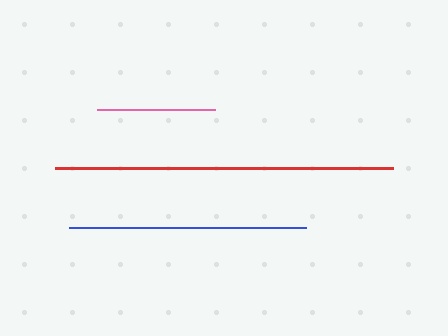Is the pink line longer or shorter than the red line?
The red line is longer than the pink line.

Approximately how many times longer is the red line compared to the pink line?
The red line is approximately 2.9 times the length of the pink line.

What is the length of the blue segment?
The blue segment is approximately 237 pixels long.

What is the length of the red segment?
The red segment is approximately 338 pixels long.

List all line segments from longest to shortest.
From longest to shortest: red, blue, pink.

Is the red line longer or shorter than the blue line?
The red line is longer than the blue line.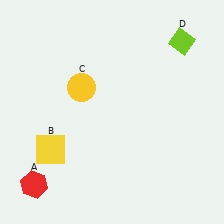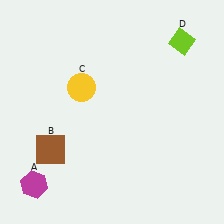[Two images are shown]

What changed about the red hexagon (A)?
In Image 1, A is red. In Image 2, it changed to magenta.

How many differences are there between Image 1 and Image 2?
There are 2 differences between the two images.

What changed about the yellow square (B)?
In Image 1, B is yellow. In Image 2, it changed to brown.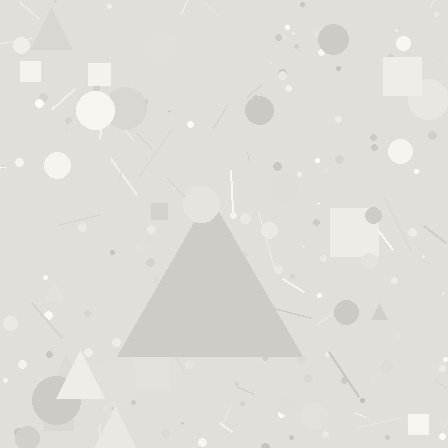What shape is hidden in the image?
A triangle is hidden in the image.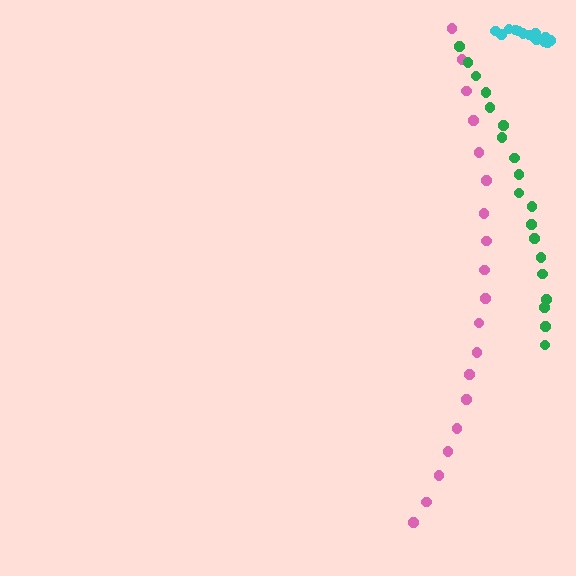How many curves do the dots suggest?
There are 3 distinct paths.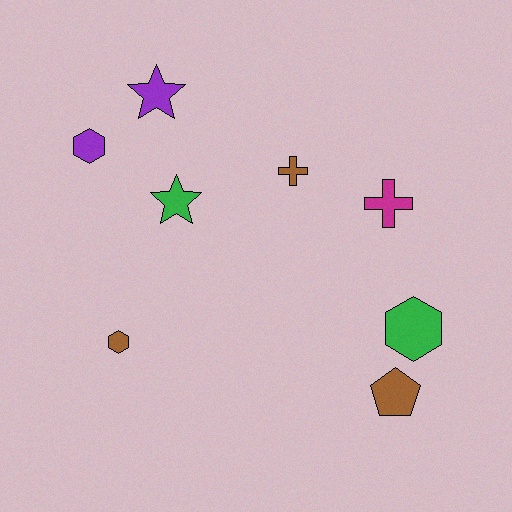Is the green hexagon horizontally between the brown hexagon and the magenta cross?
No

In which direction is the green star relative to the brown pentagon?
The green star is to the left of the brown pentagon.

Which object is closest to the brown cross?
The magenta cross is closest to the brown cross.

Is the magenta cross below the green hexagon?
No